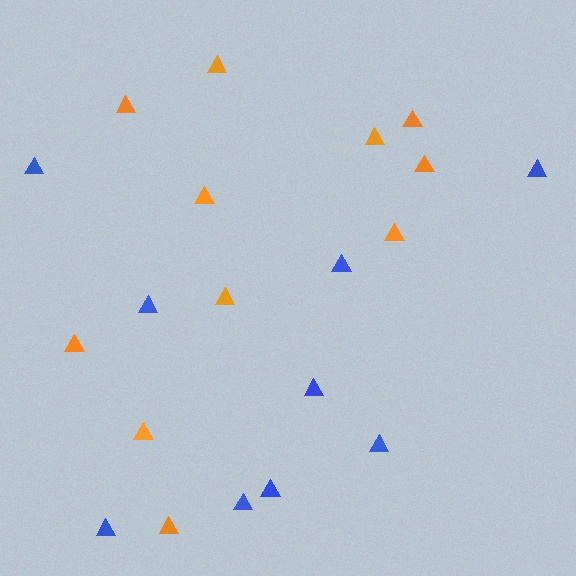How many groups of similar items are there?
There are 2 groups: one group of orange triangles (11) and one group of blue triangles (9).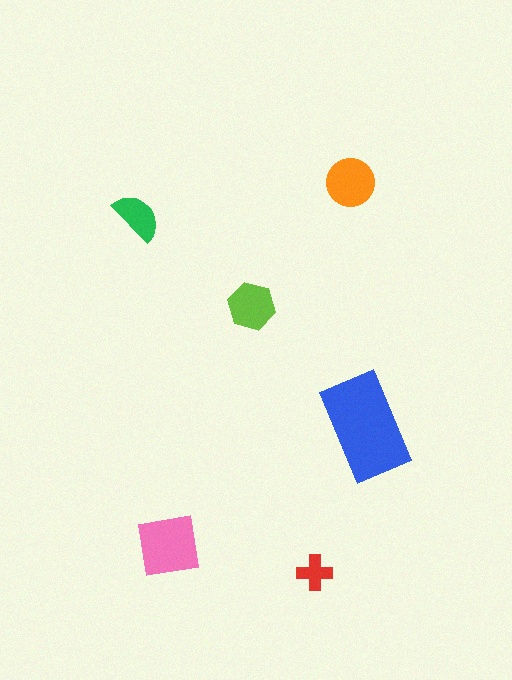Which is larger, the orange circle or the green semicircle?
The orange circle.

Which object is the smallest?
The red cross.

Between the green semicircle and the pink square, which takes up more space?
The pink square.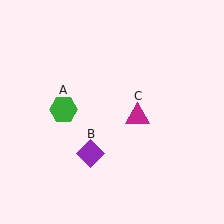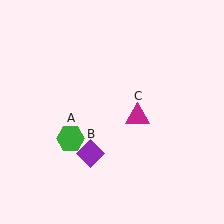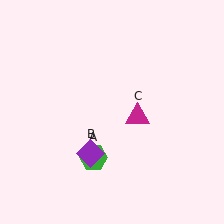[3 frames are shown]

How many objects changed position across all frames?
1 object changed position: green hexagon (object A).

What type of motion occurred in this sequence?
The green hexagon (object A) rotated counterclockwise around the center of the scene.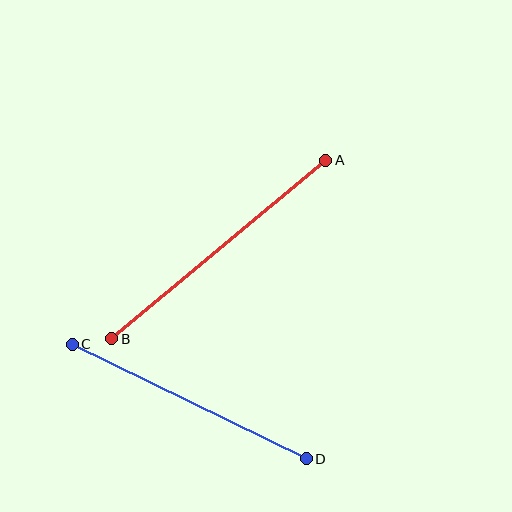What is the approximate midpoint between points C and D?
The midpoint is at approximately (189, 402) pixels.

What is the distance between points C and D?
The distance is approximately 261 pixels.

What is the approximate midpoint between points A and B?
The midpoint is at approximately (219, 250) pixels.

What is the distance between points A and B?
The distance is approximately 279 pixels.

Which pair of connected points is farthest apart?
Points A and B are farthest apart.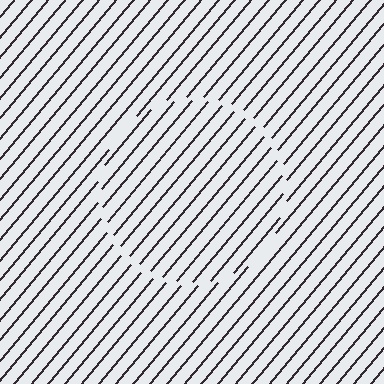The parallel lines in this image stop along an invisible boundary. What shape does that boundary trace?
An illusory circle. The interior of the shape contains the same grating, shifted by half a period — the contour is defined by the phase discontinuity where line-ends from the inner and outer gratings abut.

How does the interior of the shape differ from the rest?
The interior of the shape contains the same grating, shifted by half a period — the contour is defined by the phase discontinuity where line-ends from the inner and outer gratings abut.